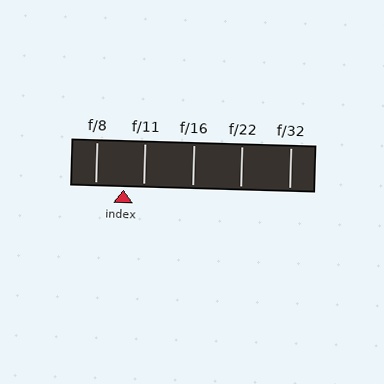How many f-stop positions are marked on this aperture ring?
There are 5 f-stop positions marked.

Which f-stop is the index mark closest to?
The index mark is closest to f/11.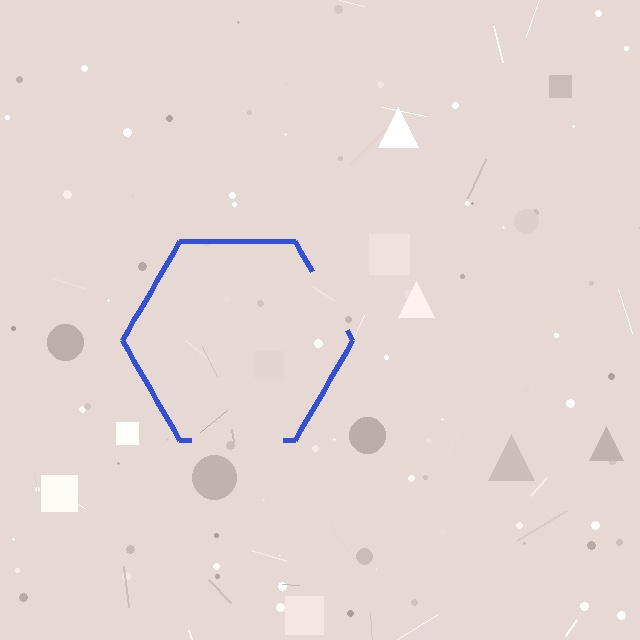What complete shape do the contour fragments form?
The contour fragments form a hexagon.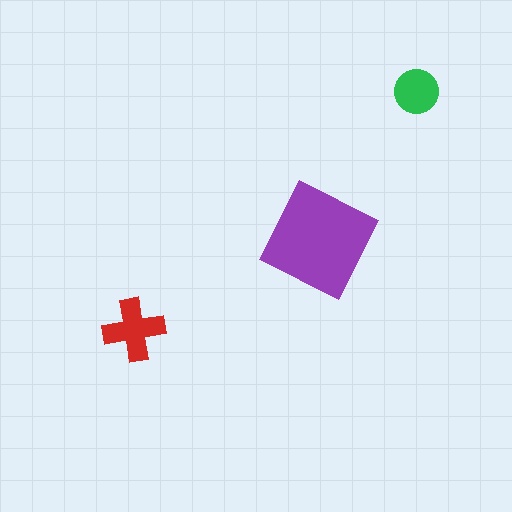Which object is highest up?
The green circle is topmost.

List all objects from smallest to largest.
The green circle, the red cross, the purple square.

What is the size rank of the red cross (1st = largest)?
2nd.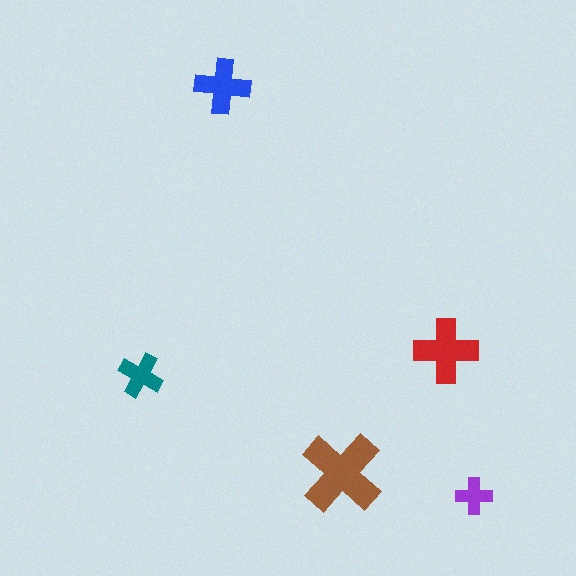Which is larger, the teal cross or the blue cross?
The blue one.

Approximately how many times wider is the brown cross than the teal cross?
About 2 times wider.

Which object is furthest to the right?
The purple cross is rightmost.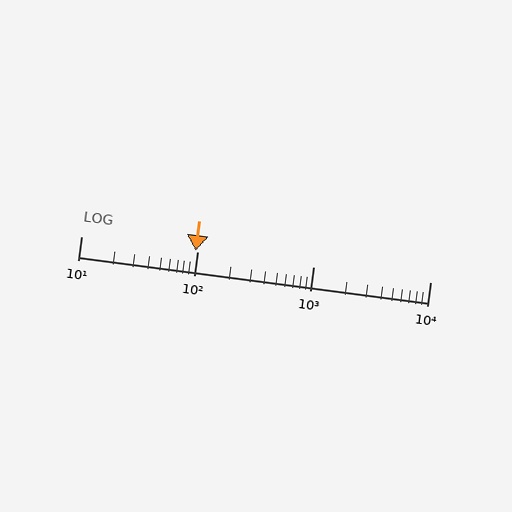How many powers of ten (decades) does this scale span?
The scale spans 3 decades, from 10 to 10000.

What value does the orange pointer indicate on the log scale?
The pointer indicates approximately 96.